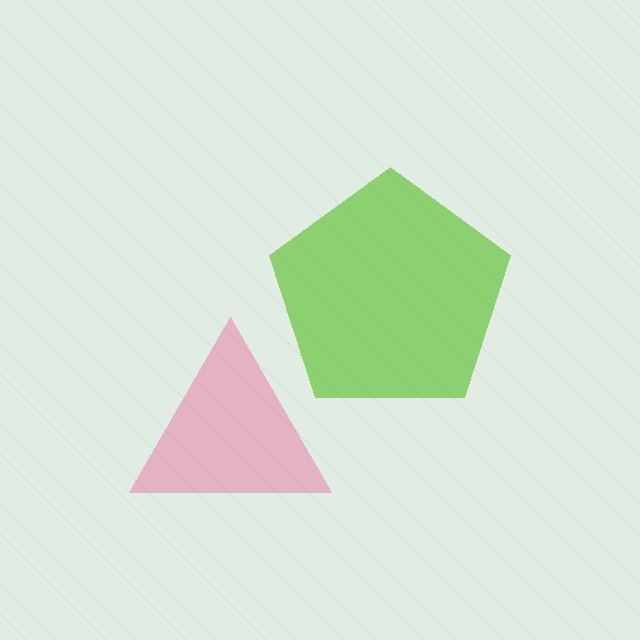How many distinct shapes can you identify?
There are 2 distinct shapes: a lime pentagon, a pink triangle.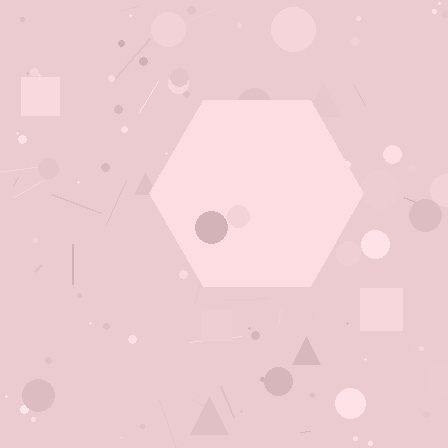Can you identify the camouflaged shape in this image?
The camouflaged shape is a hexagon.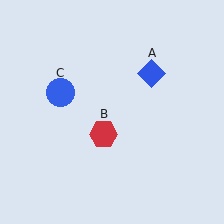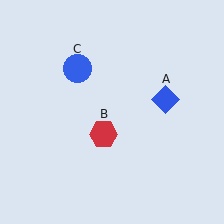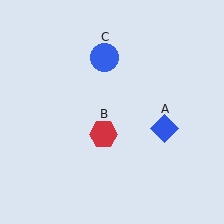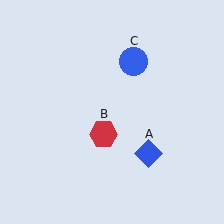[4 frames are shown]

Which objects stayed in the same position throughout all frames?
Red hexagon (object B) remained stationary.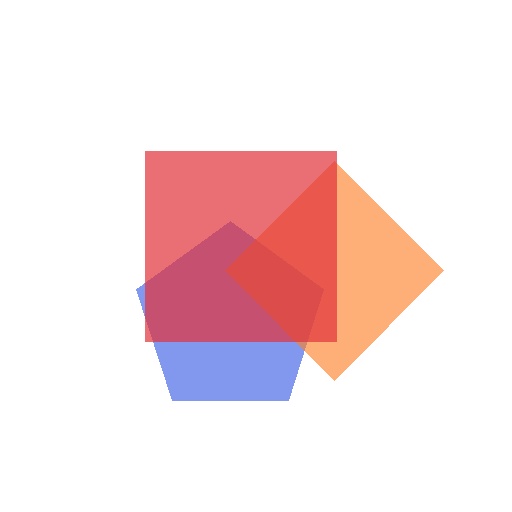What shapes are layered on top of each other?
The layered shapes are: a blue pentagon, an orange diamond, a red square.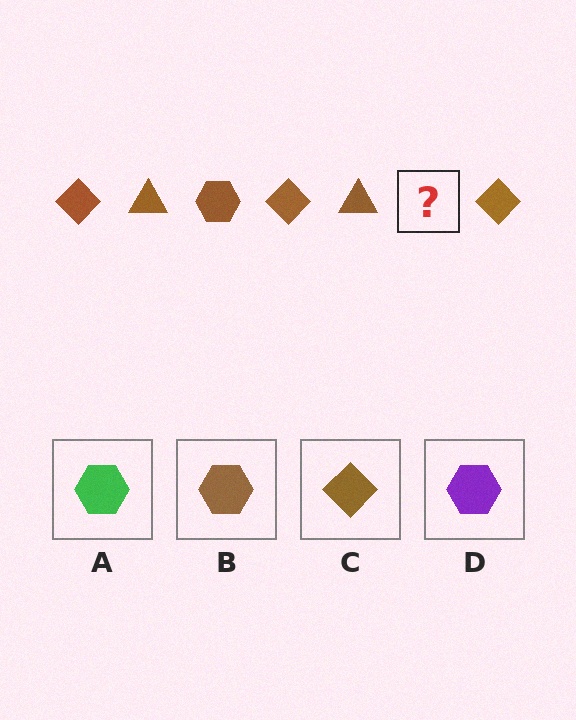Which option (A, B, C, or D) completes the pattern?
B.